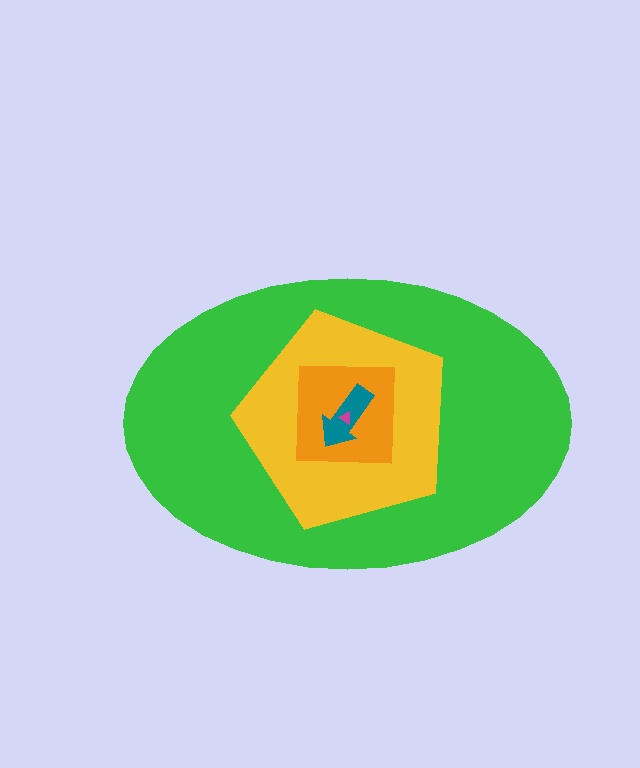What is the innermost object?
The magenta triangle.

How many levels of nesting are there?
5.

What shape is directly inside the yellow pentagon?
The orange square.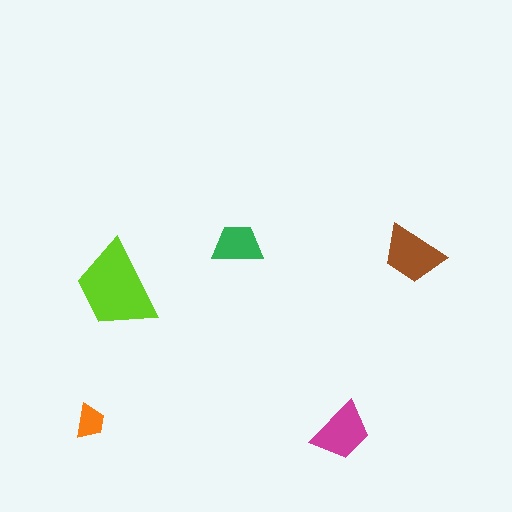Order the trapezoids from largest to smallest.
the lime one, the brown one, the magenta one, the green one, the orange one.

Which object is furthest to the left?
The orange trapezoid is leftmost.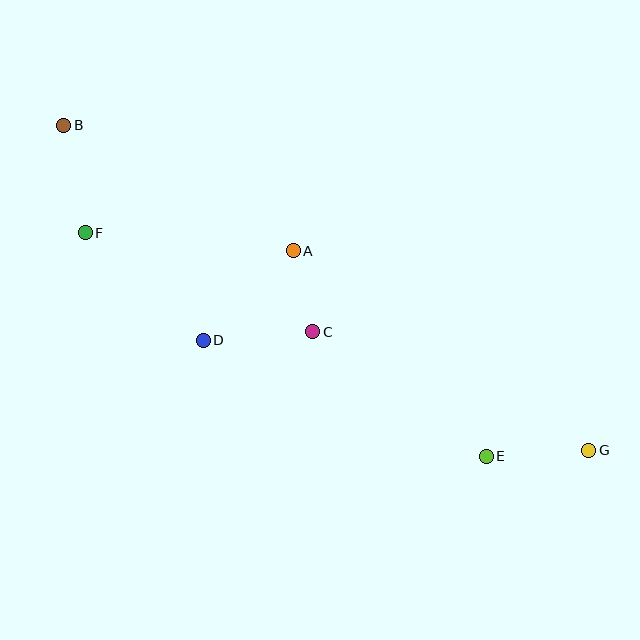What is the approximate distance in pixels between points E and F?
The distance between E and F is approximately 459 pixels.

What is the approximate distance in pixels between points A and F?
The distance between A and F is approximately 209 pixels.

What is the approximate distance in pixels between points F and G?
The distance between F and G is approximately 548 pixels.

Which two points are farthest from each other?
Points B and G are farthest from each other.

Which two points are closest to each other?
Points A and C are closest to each other.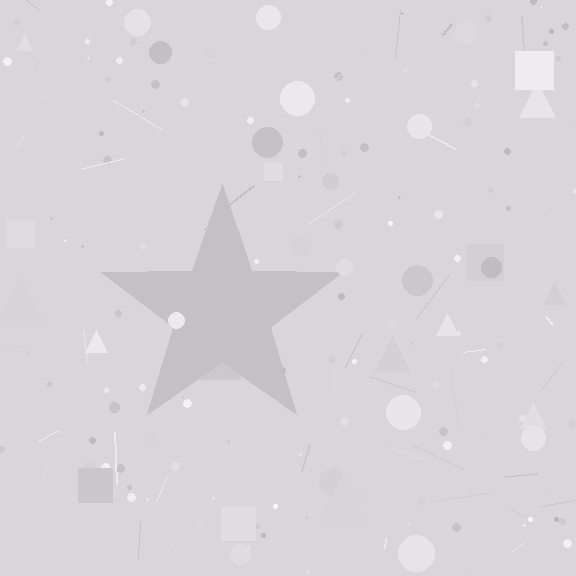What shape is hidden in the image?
A star is hidden in the image.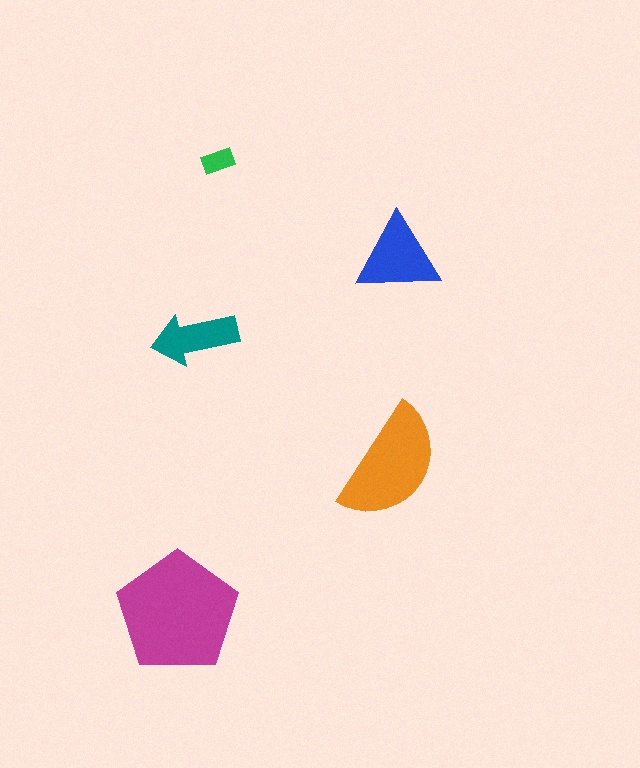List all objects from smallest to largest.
The green rectangle, the teal arrow, the blue triangle, the orange semicircle, the magenta pentagon.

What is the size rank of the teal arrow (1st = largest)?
4th.